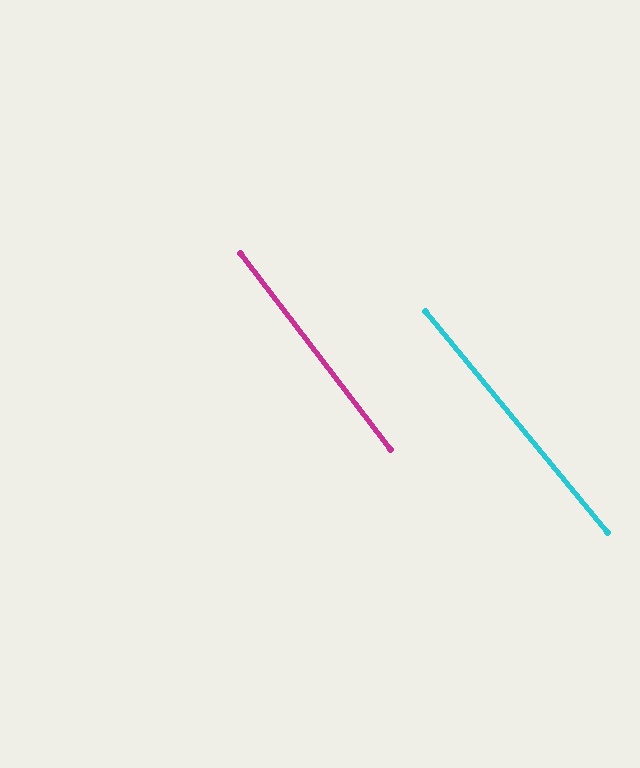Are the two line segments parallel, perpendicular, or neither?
Parallel — their directions differ by only 2.0°.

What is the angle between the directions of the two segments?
Approximately 2 degrees.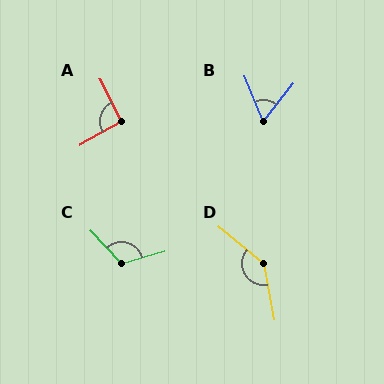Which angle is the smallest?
B, at approximately 60 degrees.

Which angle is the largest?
D, at approximately 140 degrees.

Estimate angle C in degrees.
Approximately 117 degrees.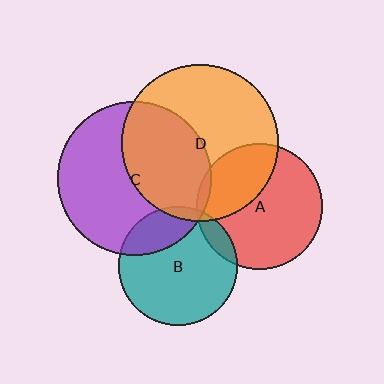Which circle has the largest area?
Circle D (orange).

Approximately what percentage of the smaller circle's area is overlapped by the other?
Approximately 35%.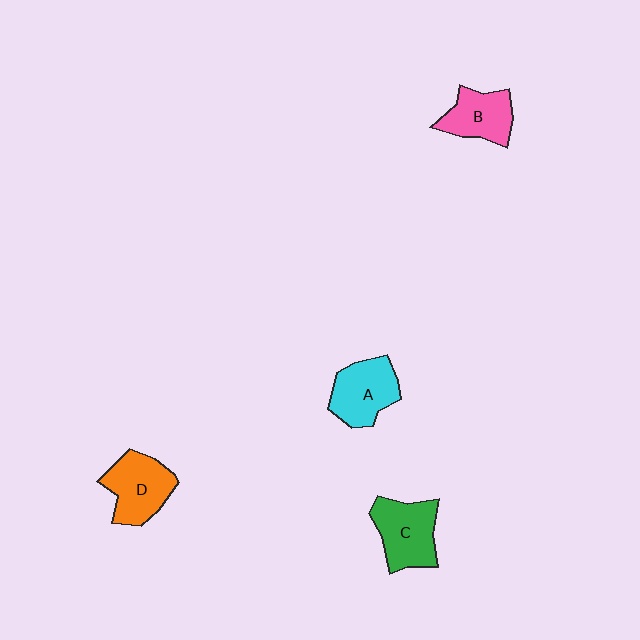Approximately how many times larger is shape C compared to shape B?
Approximately 1.2 times.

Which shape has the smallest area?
Shape B (pink).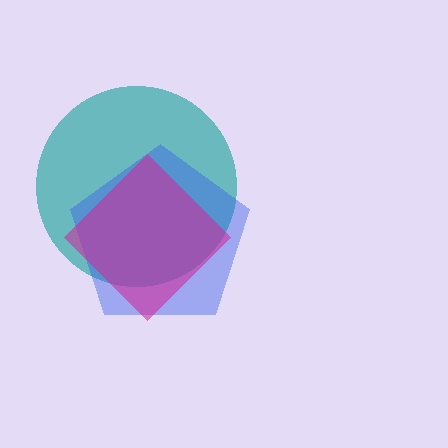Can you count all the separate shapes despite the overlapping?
Yes, there are 3 separate shapes.